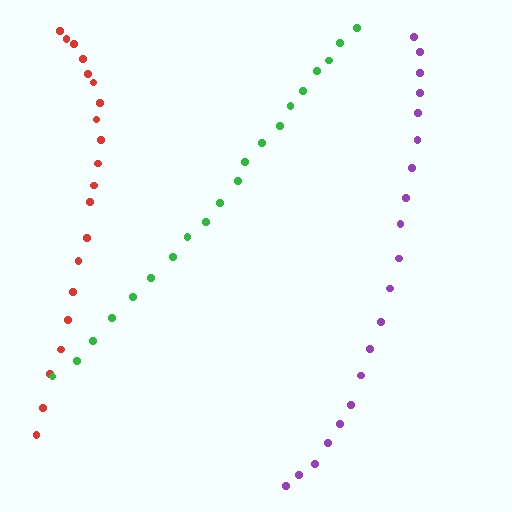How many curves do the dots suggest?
There are 3 distinct paths.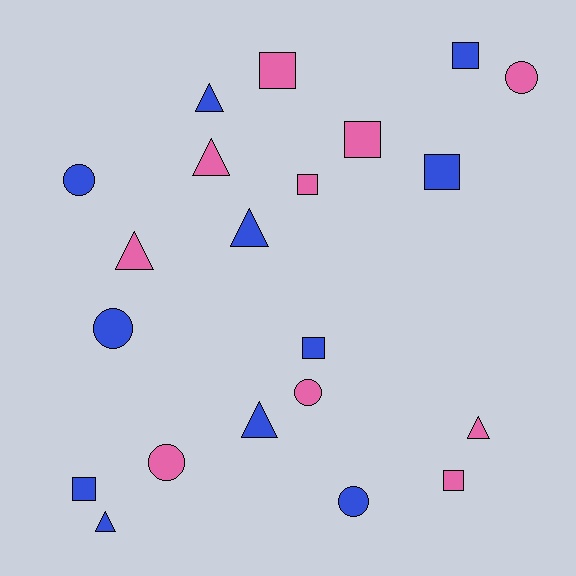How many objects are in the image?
There are 21 objects.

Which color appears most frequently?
Blue, with 11 objects.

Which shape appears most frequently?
Square, with 8 objects.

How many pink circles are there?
There are 3 pink circles.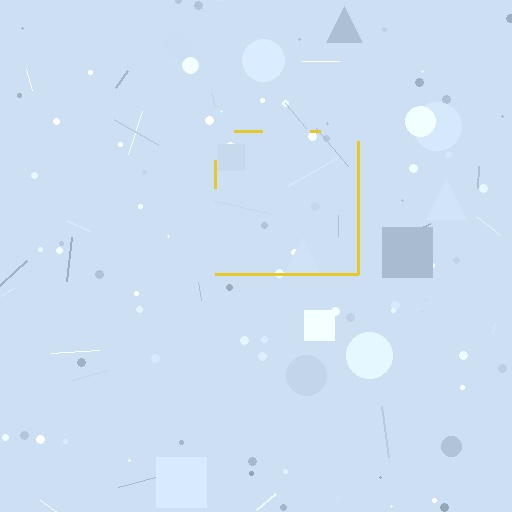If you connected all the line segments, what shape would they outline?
They would outline a square.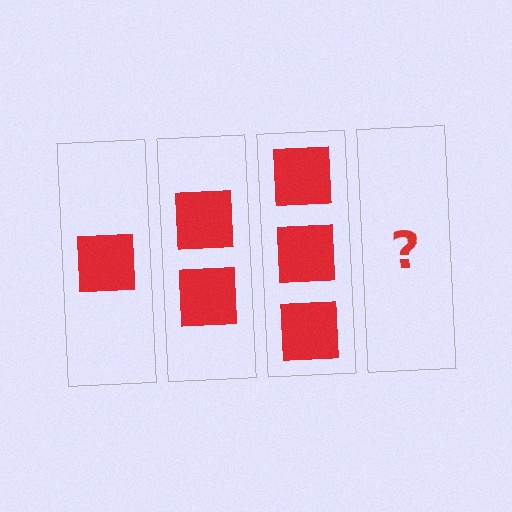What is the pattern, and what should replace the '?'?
The pattern is that each step adds one more square. The '?' should be 4 squares.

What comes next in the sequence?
The next element should be 4 squares.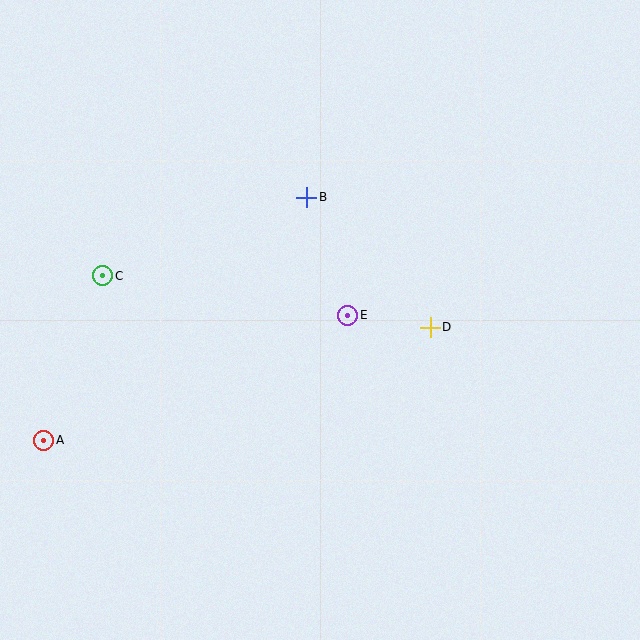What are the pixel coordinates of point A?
Point A is at (44, 440).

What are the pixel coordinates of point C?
Point C is at (103, 276).